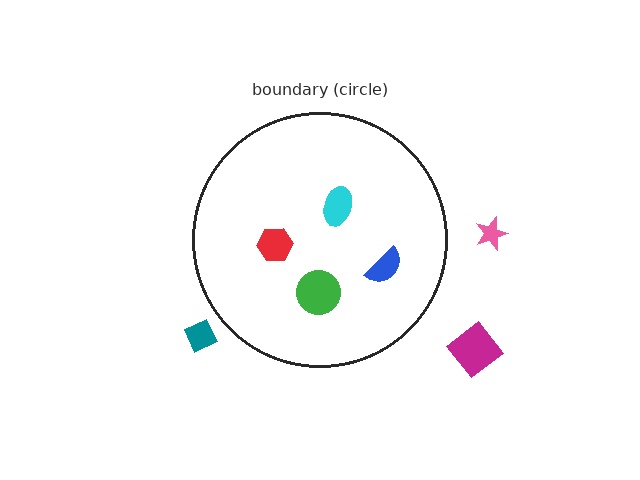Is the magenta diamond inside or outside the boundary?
Outside.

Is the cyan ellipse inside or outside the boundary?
Inside.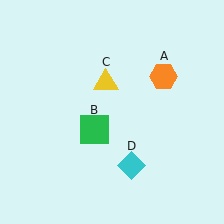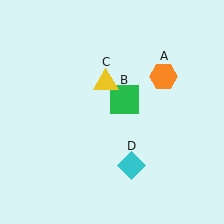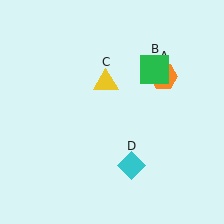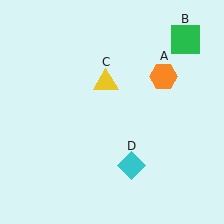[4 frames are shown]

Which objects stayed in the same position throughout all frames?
Orange hexagon (object A) and yellow triangle (object C) and cyan diamond (object D) remained stationary.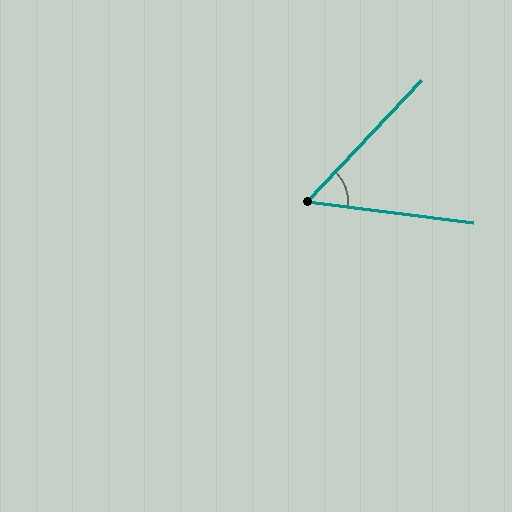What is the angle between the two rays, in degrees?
Approximately 54 degrees.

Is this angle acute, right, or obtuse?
It is acute.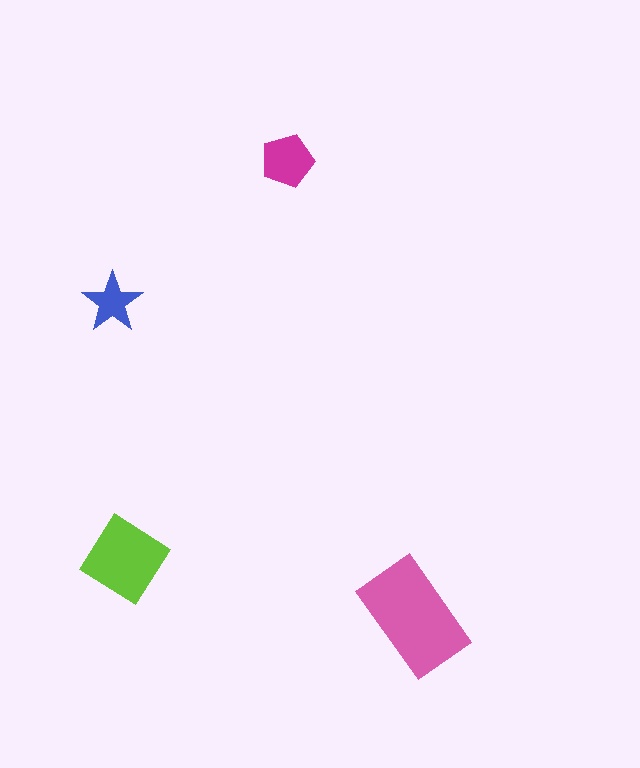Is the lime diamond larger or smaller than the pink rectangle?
Smaller.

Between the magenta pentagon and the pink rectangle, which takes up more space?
The pink rectangle.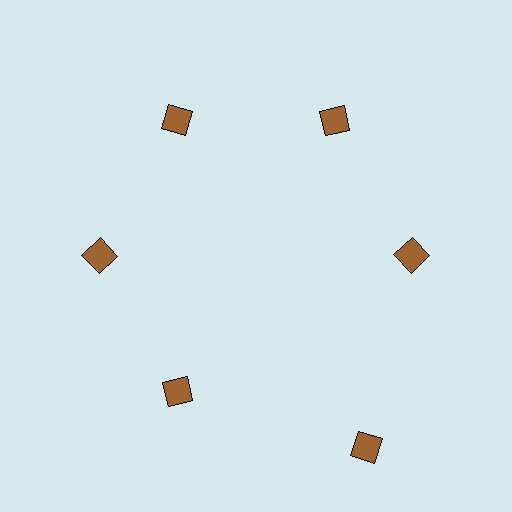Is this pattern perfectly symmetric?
No. The 6 brown diamonds are arranged in a ring, but one element near the 5 o'clock position is pushed outward from the center, breaking the 6-fold rotational symmetry.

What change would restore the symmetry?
The symmetry would be restored by moving it inward, back onto the ring so that all 6 diamonds sit at equal angles and equal distance from the center.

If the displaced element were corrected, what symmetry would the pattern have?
It would have 6-fold rotational symmetry — the pattern would map onto itself every 60 degrees.